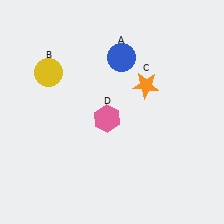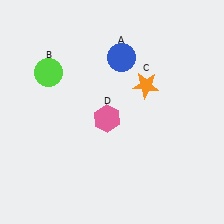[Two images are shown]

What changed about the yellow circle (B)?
In Image 1, B is yellow. In Image 2, it changed to lime.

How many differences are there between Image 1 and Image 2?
There is 1 difference between the two images.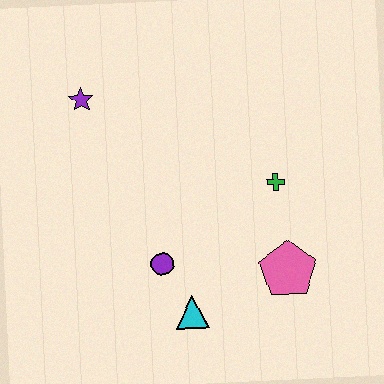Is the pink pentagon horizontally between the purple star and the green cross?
No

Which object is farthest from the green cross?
The purple star is farthest from the green cross.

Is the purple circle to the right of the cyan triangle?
No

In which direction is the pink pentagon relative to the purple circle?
The pink pentagon is to the right of the purple circle.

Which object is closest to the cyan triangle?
The purple circle is closest to the cyan triangle.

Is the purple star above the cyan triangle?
Yes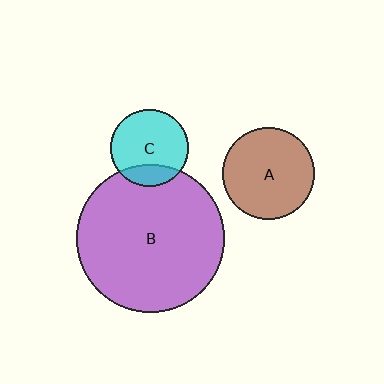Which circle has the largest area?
Circle B (purple).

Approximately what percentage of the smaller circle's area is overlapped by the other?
Approximately 20%.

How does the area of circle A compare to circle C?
Approximately 1.4 times.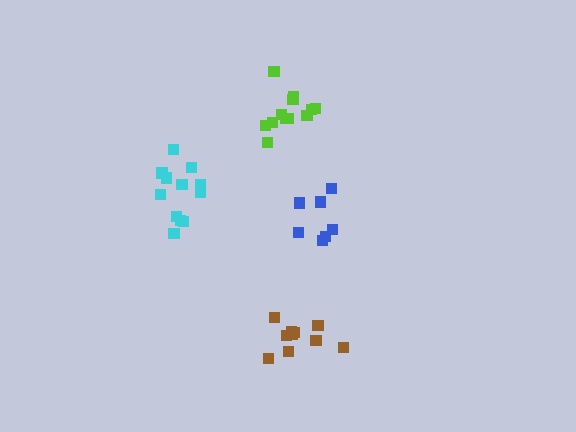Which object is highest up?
The lime cluster is topmost.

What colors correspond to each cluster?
The clusters are colored: cyan, blue, brown, lime.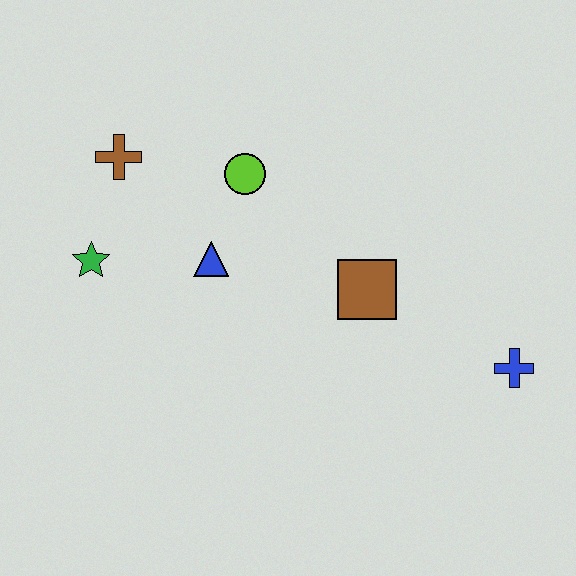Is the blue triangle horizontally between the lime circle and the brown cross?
Yes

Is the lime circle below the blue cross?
No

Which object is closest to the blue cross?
The brown square is closest to the blue cross.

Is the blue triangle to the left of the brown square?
Yes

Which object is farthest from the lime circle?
The blue cross is farthest from the lime circle.